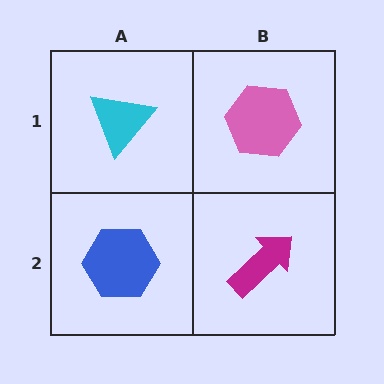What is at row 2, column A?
A blue hexagon.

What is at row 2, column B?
A magenta arrow.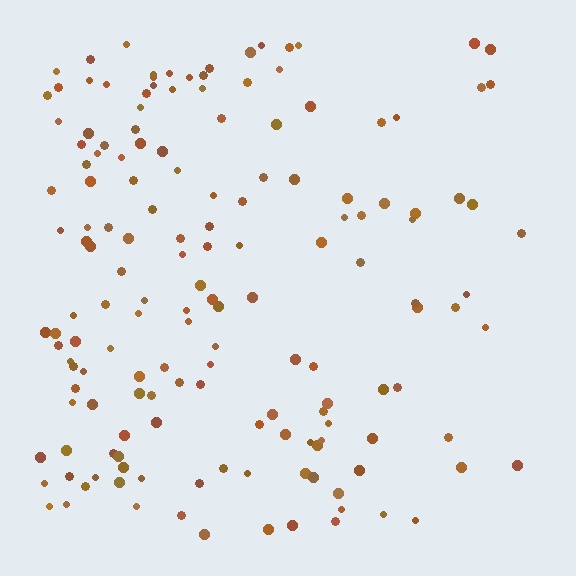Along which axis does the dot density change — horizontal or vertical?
Horizontal.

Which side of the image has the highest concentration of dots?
The left.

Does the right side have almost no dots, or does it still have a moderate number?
Still a moderate number, just noticeably fewer than the left.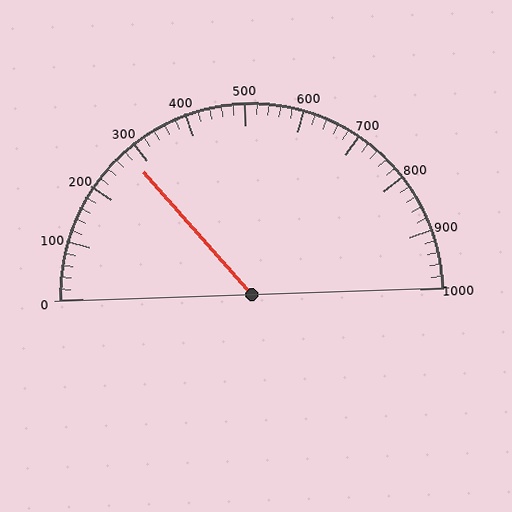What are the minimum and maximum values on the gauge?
The gauge ranges from 0 to 1000.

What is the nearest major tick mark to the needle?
The nearest major tick mark is 300.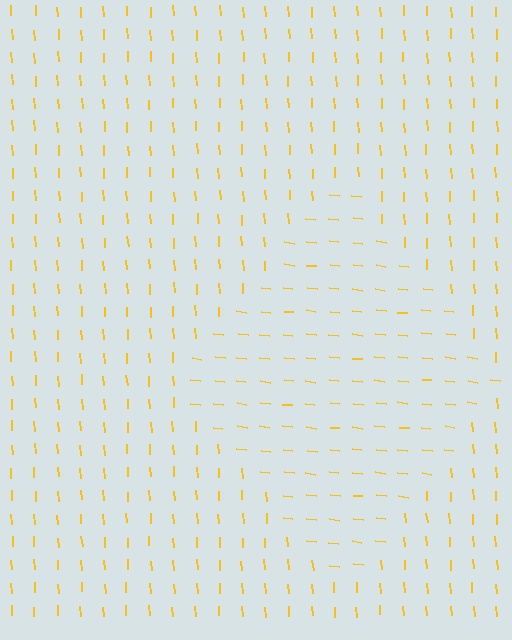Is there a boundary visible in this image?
Yes, there is a texture boundary formed by a change in line orientation.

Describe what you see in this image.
The image is filled with small yellow line segments. A diamond region in the image has lines oriented differently from the surrounding lines, creating a visible texture boundary.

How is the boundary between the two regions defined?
The boundary is defined purely by a change in line orientation (approximately 79 degrees difference). All lines are the same color and thickness.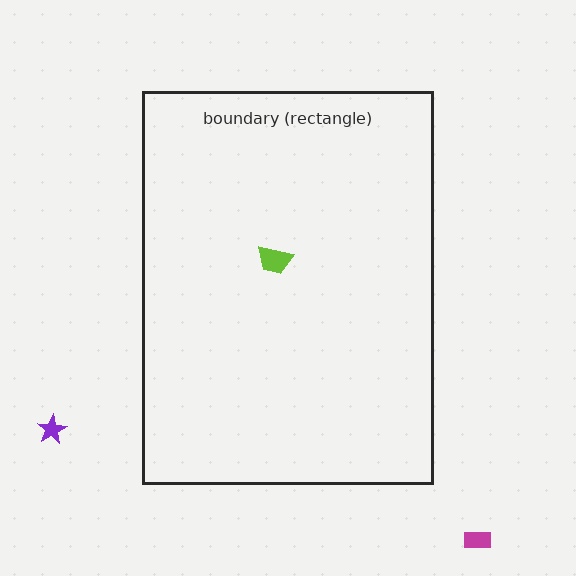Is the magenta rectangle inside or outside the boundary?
Outside.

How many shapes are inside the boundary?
1 inside, 2 outside.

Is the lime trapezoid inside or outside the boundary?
Inside.